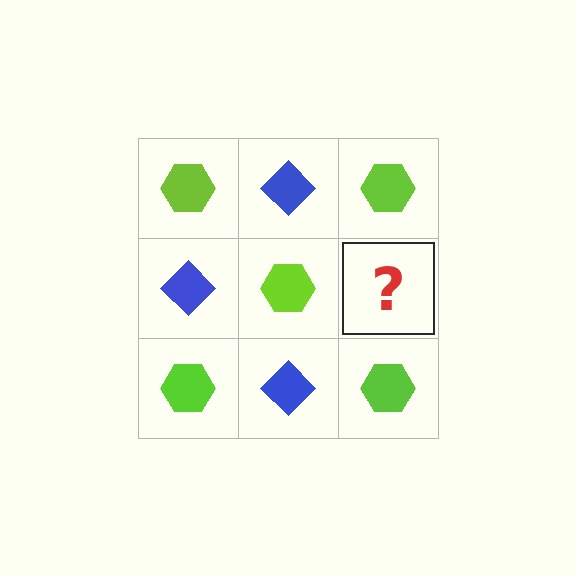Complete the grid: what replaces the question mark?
The question mark should be replaced with a blue diamond.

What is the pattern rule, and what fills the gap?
The rule is that it alternates lime hexagon and blue diamond in a checkerboard pattern. The gap should be filled with a blue diamond.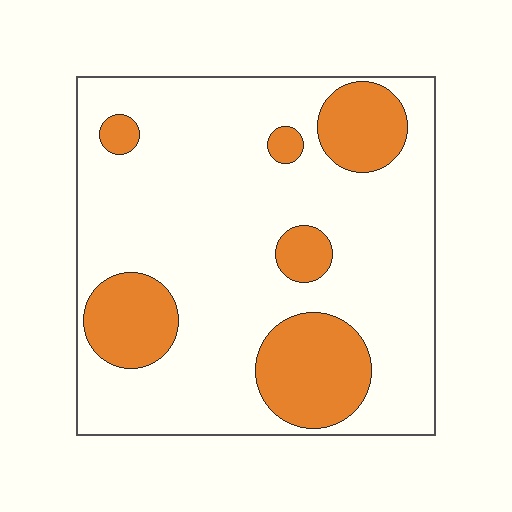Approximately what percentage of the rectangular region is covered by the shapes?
Approximately 25%.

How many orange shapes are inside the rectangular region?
6.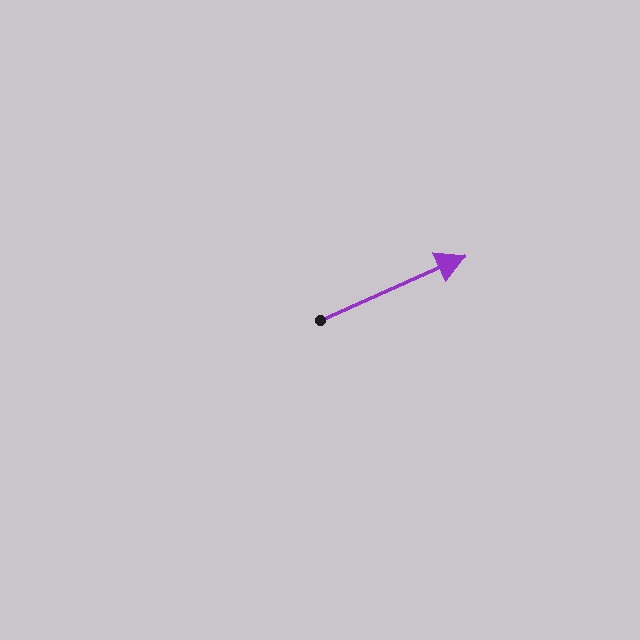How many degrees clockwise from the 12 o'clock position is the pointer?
Approximately 66 degrees.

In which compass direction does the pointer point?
Northeast.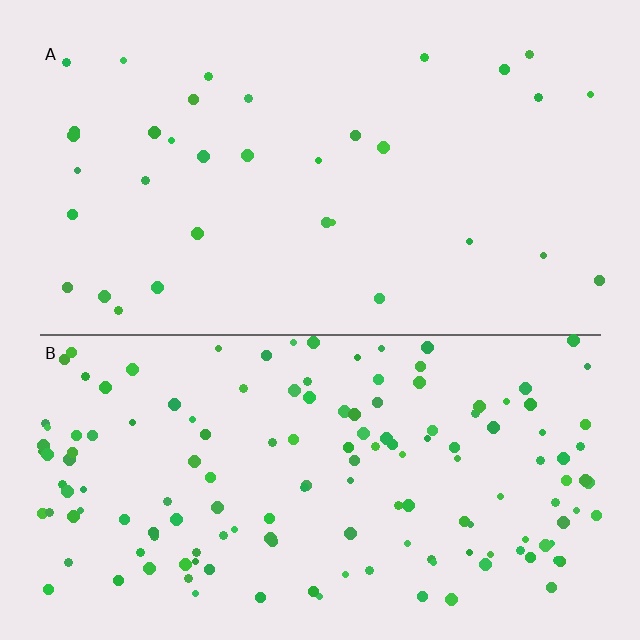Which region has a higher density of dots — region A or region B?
B (the bottom).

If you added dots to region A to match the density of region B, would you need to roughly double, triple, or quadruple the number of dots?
Approximately quadruple.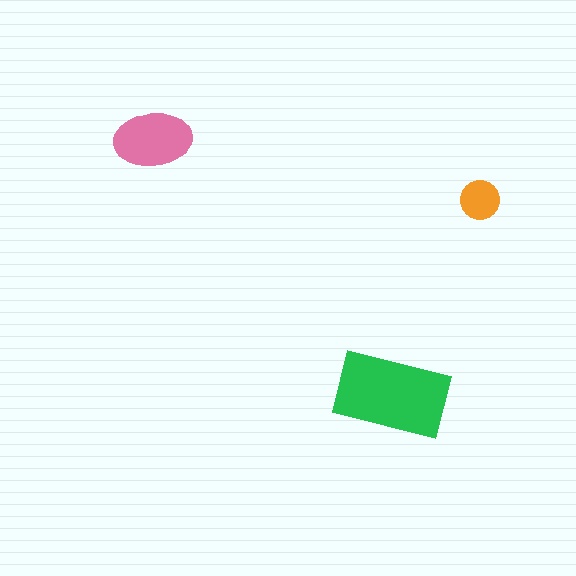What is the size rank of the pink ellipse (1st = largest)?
2nd.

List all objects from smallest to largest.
The orange circle, the pink ellipse, the green rectangle.